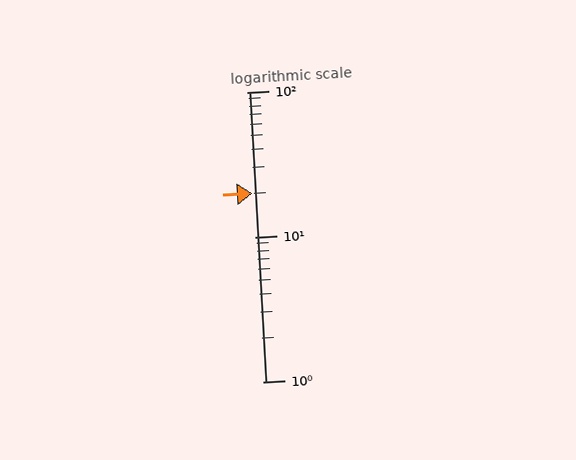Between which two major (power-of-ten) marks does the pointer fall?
The pointer is between 10 and 100.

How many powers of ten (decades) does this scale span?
The scale spans 2 decades, from 1 to 100.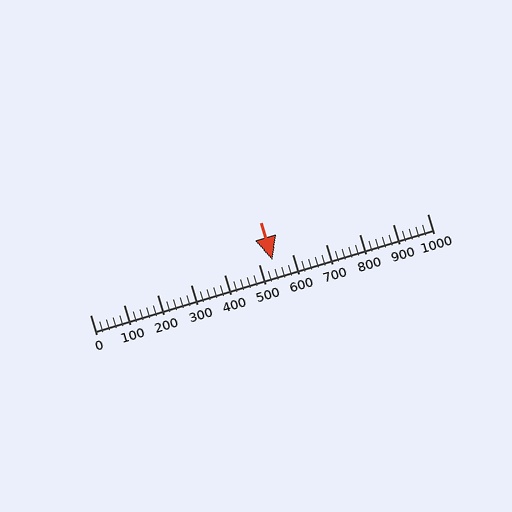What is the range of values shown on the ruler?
The ruler shows values from 0 to 1000.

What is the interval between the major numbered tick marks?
The major tick marks are spaced 100 units apart.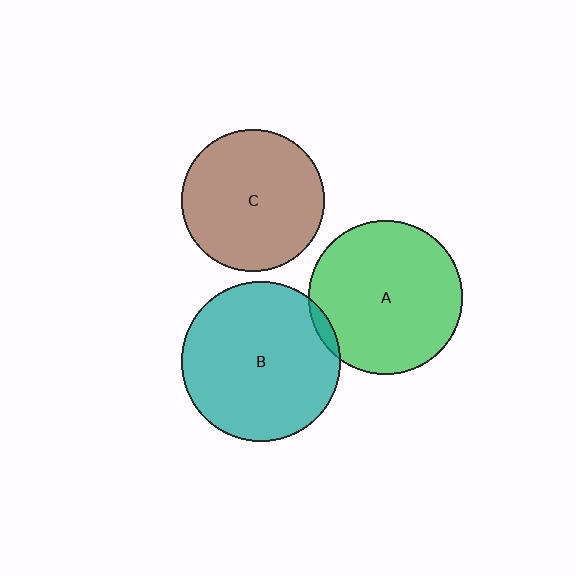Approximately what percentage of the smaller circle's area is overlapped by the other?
Approximately 5%.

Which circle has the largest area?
Circle B (teal).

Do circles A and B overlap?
Yes.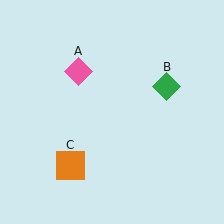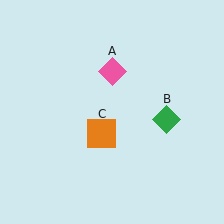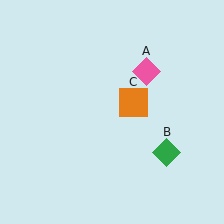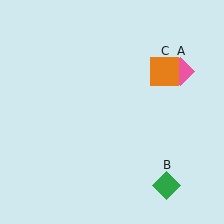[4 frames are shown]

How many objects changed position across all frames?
3 objects changed position: pink diamond (object A), green diamond (object B), orange square (object C).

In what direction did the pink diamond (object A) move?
The pink diamond (object A) moved right.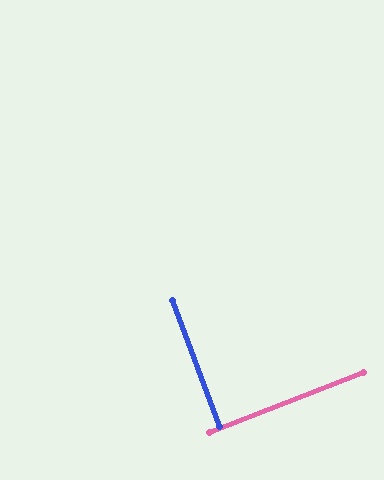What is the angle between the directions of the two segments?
Approximately 89 degrees.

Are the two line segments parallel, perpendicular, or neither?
Perpendicular — they meet at approximately 89°.